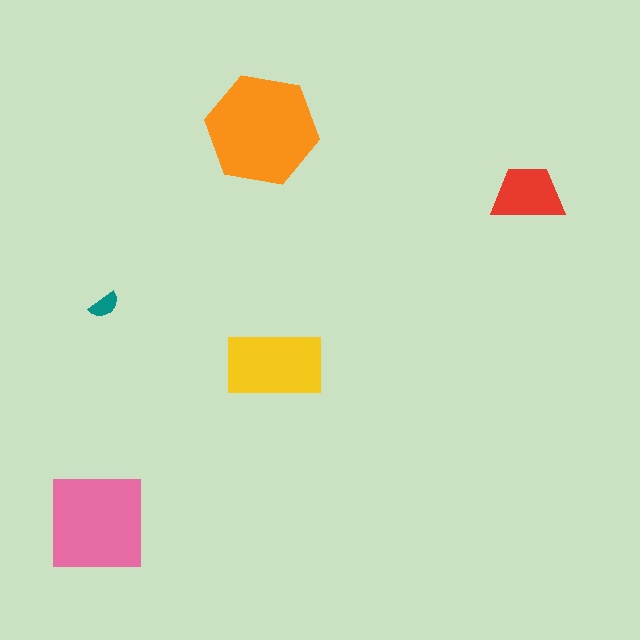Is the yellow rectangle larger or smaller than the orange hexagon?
Smaller.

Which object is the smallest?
The teal semicircle.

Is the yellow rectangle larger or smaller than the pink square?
Smaller.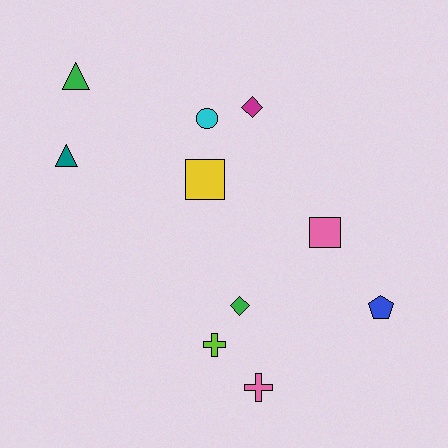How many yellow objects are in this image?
There is 1 yellow object.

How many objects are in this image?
There are 10 objects.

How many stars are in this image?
There are no stars.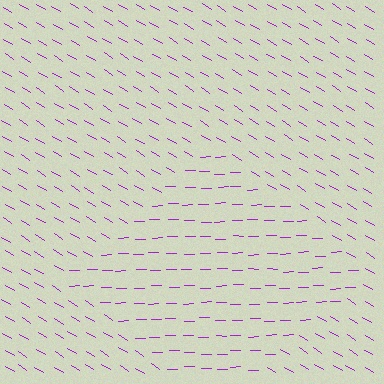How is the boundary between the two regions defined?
The boundary is defined purely by a change in line orientation (approximately 32 degrees difference). All lines are the same color and thickness.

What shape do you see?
I see a diamond.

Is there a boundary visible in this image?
Yes, there is a texture boundary formed by a change in line orientation.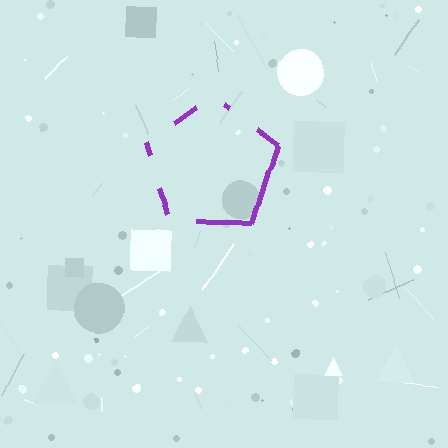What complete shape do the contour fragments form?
The contour fragments form a pentagon.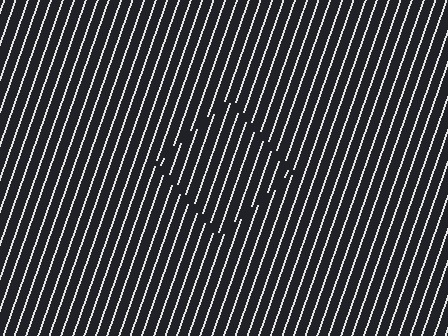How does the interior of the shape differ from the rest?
The interior of the shape contains the same grating, shifted by half a period — the contour is defined by the phase discontinuity where line-ends from the inner and outer gratings abut.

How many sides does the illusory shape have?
4 sides — the line-ends trace a square.